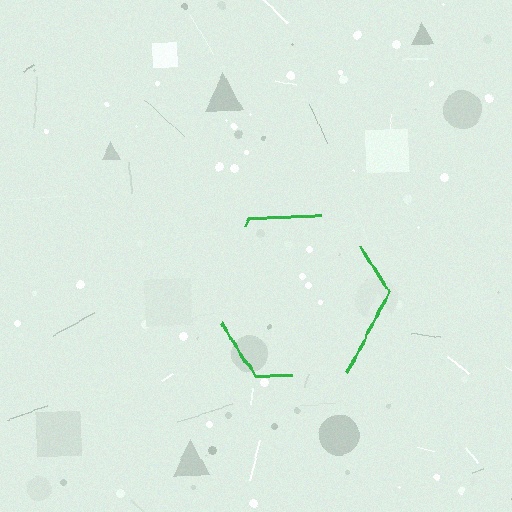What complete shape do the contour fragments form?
The contour fragments form a hexagon.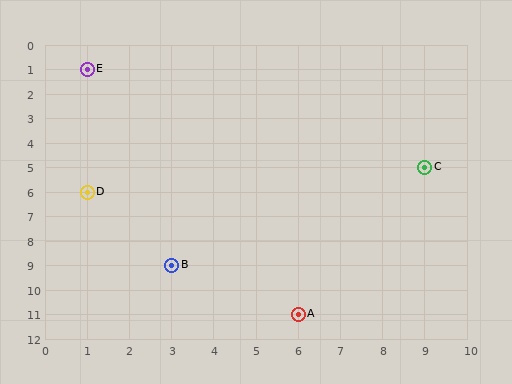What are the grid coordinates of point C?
Point C is at grid coordinates (9, 5).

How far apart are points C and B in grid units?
Points C and B are 6 columns and 4 rows apart (about 7.2 grid units diagonally).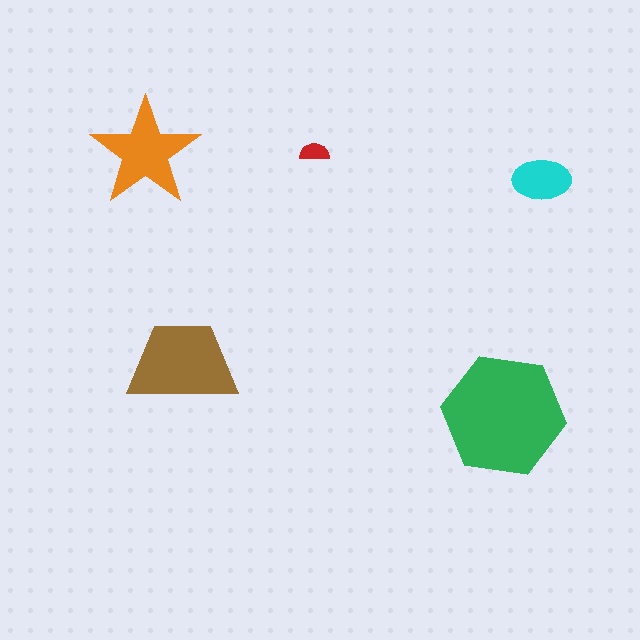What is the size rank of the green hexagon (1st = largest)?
1st.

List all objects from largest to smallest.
The green hexagon, the brown trapezoid, the orange star, the cyan ellipse, the red semicircle.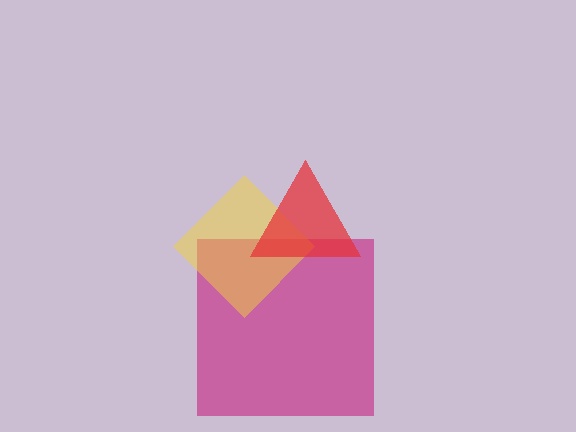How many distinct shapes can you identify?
There are 3 distinct shapes: a magenta square, a yellow diamond, a red triangle.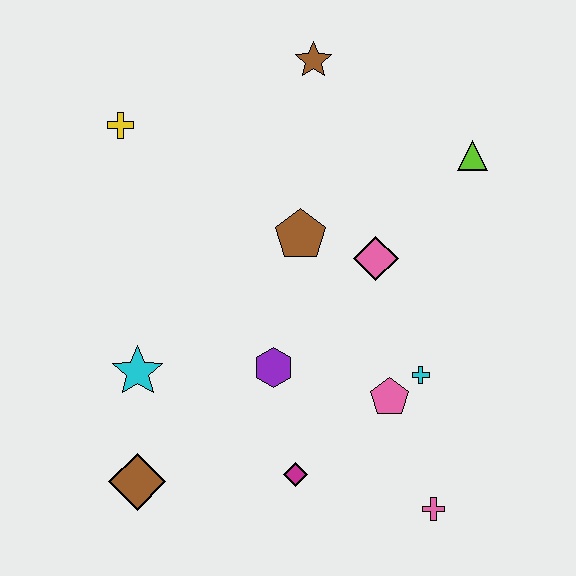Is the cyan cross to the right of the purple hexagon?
Yes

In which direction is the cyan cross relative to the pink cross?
The cyan cross is above the pink cross.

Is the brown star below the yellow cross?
No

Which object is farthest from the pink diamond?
The brown diamond is farthest from the pink diamond.